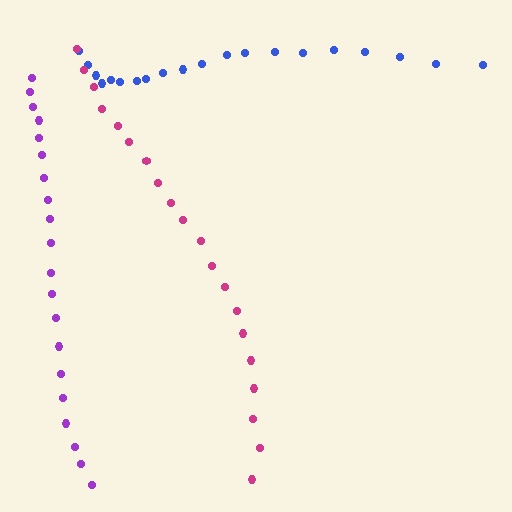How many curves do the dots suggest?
There are 3 distinct paths.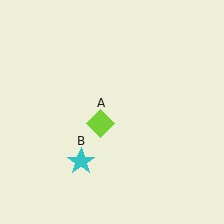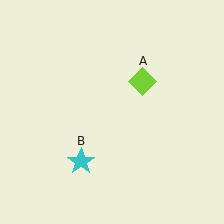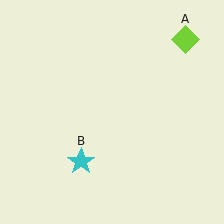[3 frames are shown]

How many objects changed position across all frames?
1 object changed position: lime diamond (object A).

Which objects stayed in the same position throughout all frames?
Cyan star (object B) remained stationary.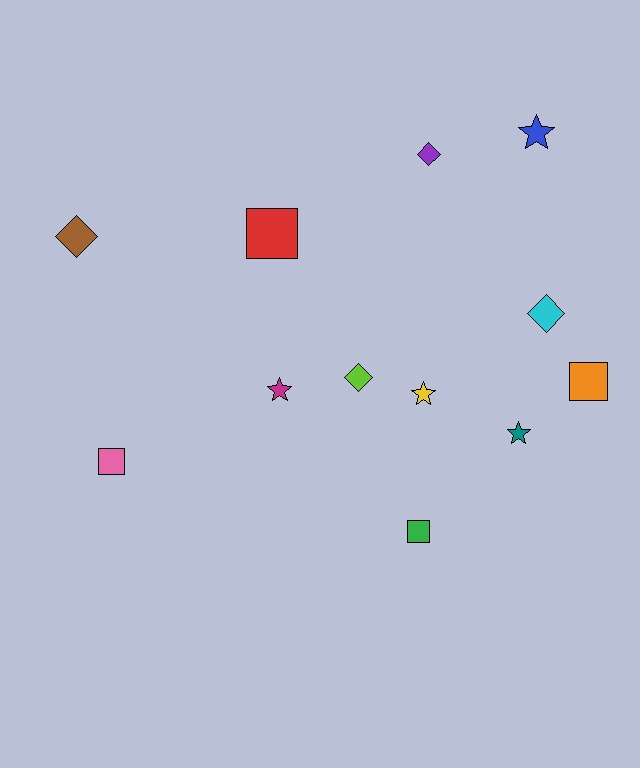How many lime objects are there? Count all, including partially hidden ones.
There is 1 lime object.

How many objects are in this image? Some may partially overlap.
There are 12 objects.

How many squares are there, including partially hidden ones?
There are 4 squares.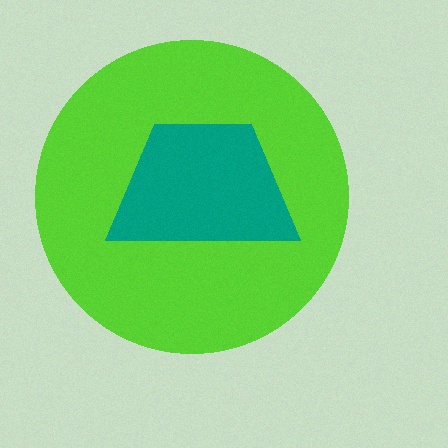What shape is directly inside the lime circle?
The teal trapezoid.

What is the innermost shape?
The teal trapezoid.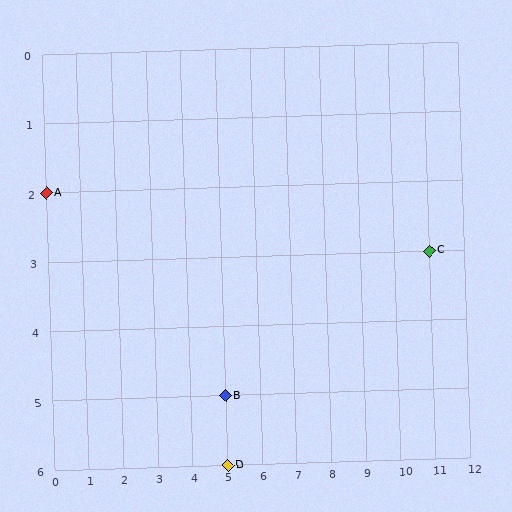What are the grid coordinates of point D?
Point D is at grid coordinates (5, 6).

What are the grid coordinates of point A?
Point A is at grid coordinates (0, 2).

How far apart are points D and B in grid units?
Points D and B are 1 row apart.